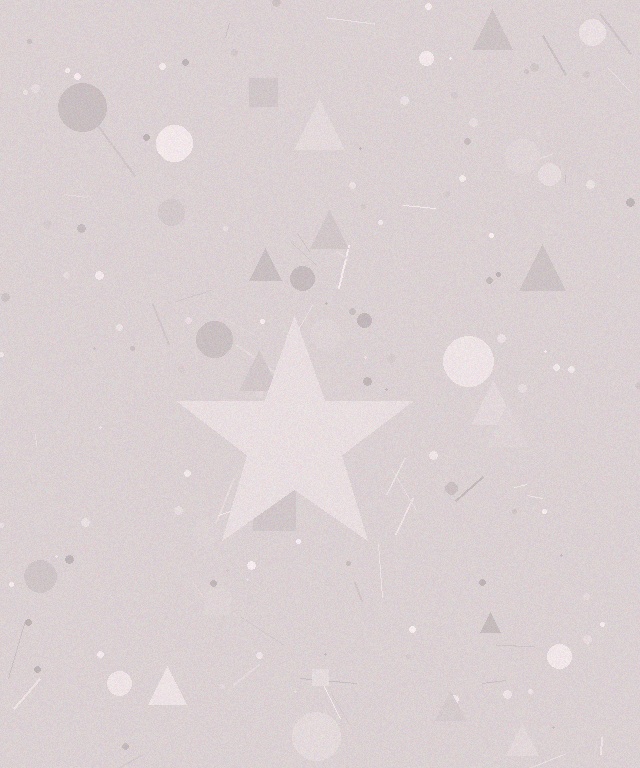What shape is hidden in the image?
A star is hidden in the image.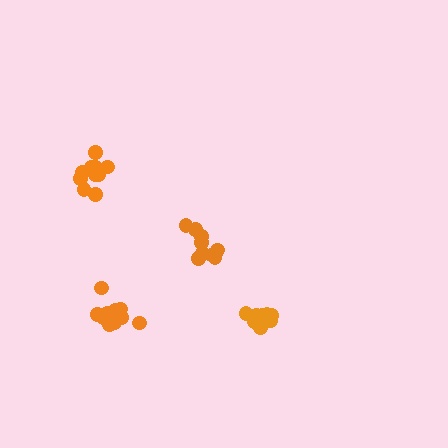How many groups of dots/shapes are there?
There are 4 groups.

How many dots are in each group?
Group 1: 12 dots, Group 2: 10 dots, Group 3: 10 dots, Group 4: 11 dots (43 total).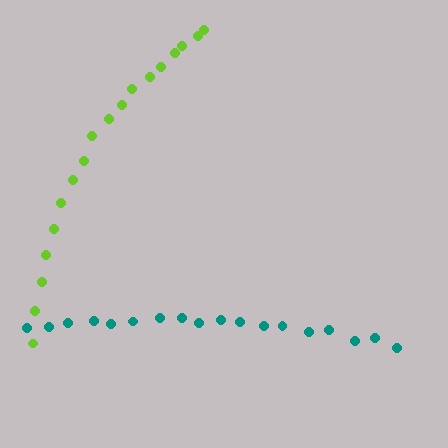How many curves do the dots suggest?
There are 2 distinct paths.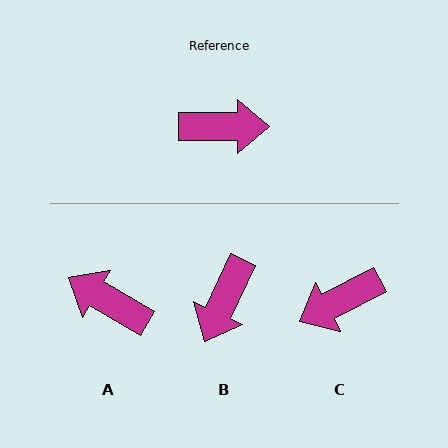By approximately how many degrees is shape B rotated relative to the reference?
Approximately 115 degrees clockwise.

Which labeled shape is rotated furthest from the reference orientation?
C, about 152 degrees away.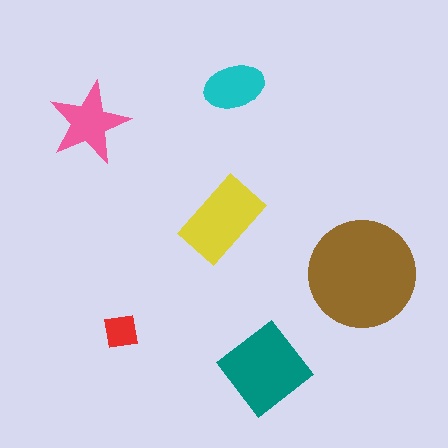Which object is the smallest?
The red square.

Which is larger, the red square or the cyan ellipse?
The cyan ellipse.